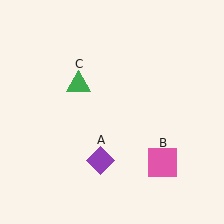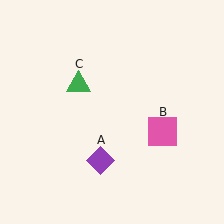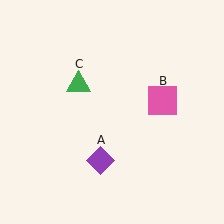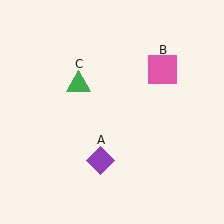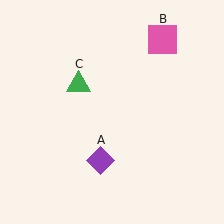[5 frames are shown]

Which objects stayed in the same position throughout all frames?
Purple diamond (object A) and green triangle (object C) remained stationary.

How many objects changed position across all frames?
1 object changed position: pink square (object B).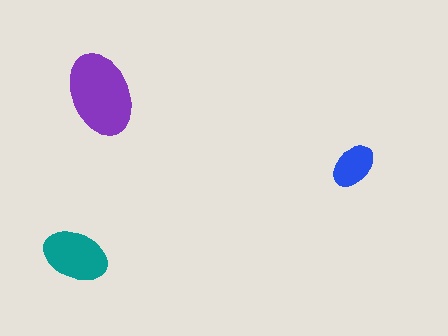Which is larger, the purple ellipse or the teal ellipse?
The purple one.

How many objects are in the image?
There are 3 objects in the image.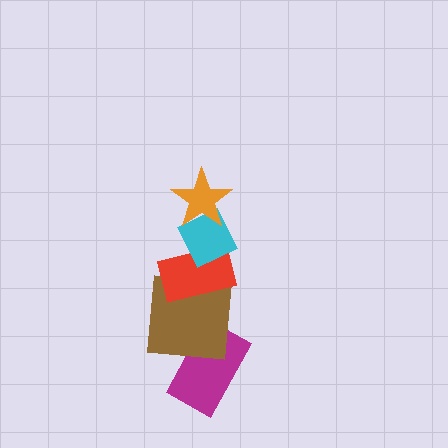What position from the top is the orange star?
The orange star is 1st from the top.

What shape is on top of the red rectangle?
The cyan diamond is on top of the red rectangle.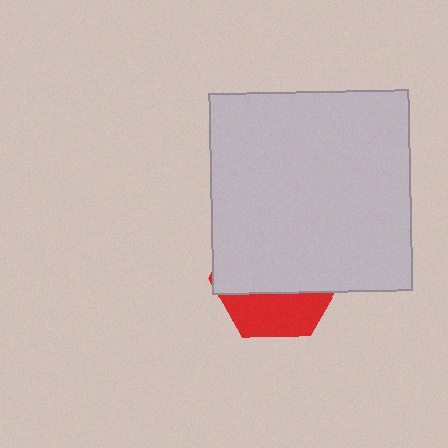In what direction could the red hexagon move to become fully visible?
The red hexagon could move down. That would shift it out from behind the light gray square entirely.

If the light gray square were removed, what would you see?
You would see the complete red hexagon.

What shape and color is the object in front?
The object in front is a light gray square.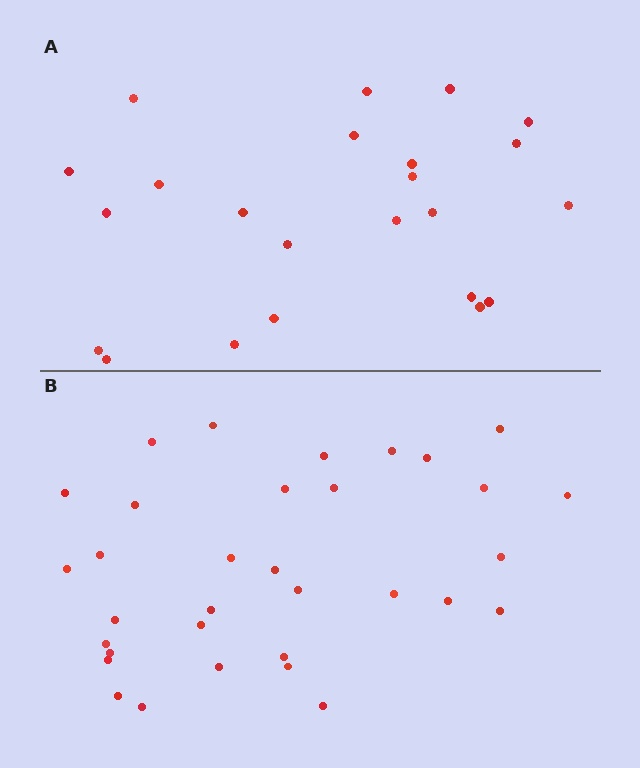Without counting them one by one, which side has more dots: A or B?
Region B (the bottom region) has more dots.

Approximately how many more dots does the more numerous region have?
Region B has roughly 10 or so more dots than region A.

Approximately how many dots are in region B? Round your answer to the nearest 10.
About 30 dots. (The exact count is 33, which rounds to 30.)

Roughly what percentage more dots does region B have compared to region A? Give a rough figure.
About 45% more.